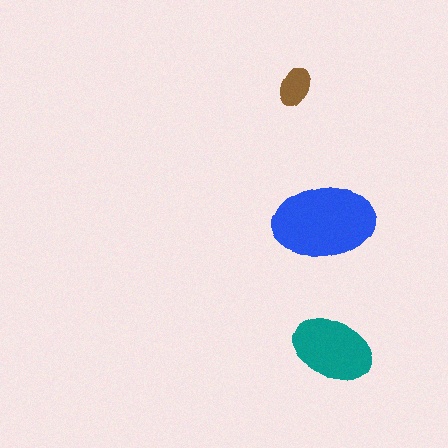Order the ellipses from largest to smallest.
the blue one, the teal one, the brown one.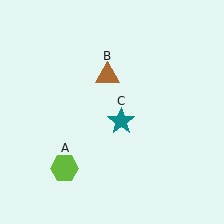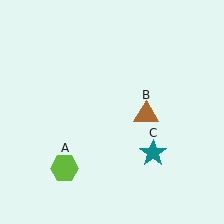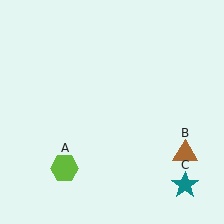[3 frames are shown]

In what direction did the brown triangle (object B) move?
The brown triangle (object B) moved down and to the right.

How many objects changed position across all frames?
2 objects changed position: brown triangle (object B), teal star (object C).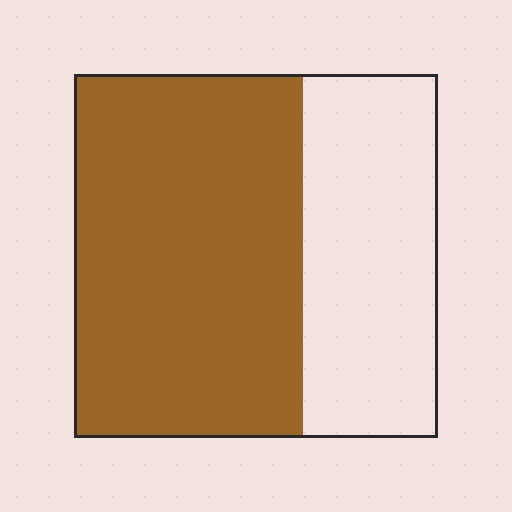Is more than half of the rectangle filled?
Yes.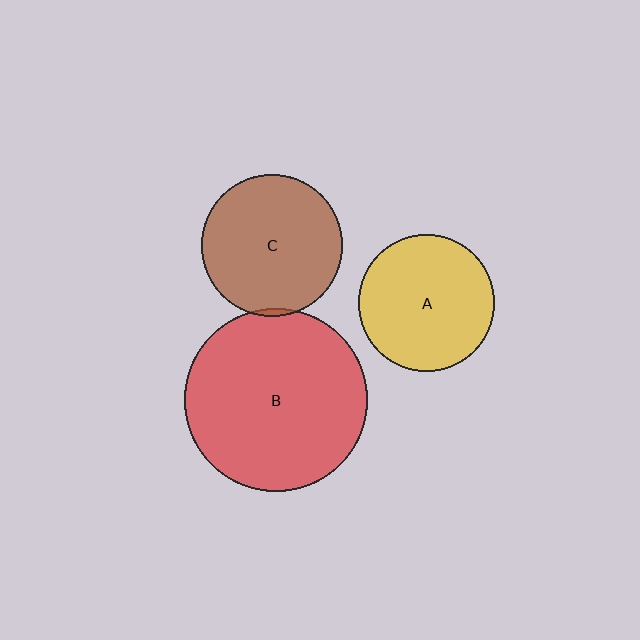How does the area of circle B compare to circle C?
Approximately 1.7 times.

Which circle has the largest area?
Circle B (red).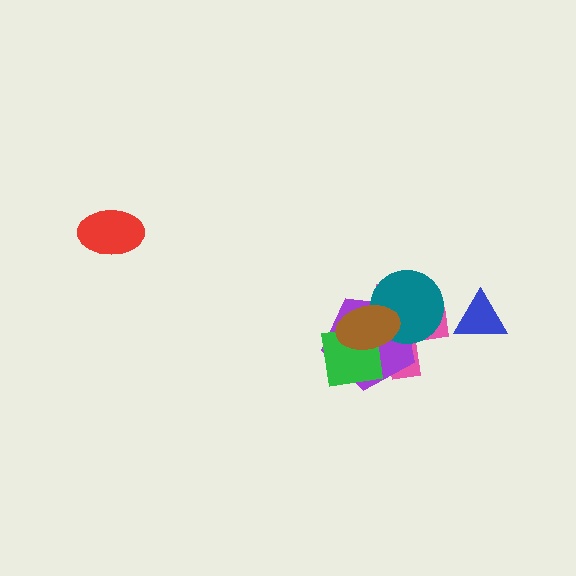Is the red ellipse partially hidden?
No, no other shape covers it.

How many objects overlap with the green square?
3 objects overlap with the green square.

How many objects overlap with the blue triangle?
0 objects overlap with the blue triangle.